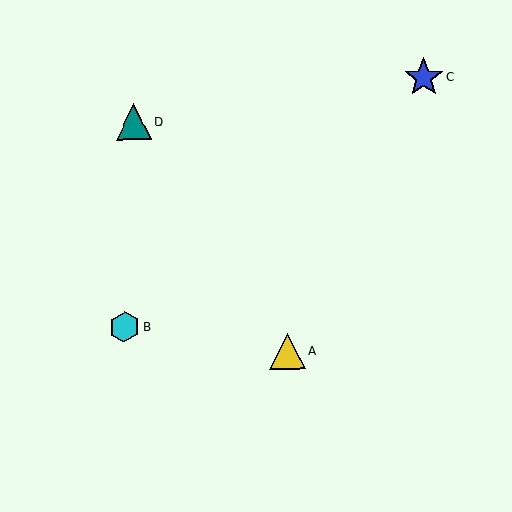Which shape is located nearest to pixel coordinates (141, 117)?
The teal triangle (labeled D) at (134, 122) is nearest to that location.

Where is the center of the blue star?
The center of the blue star is at (424, 77).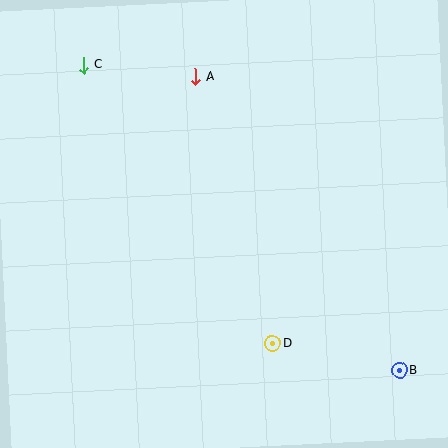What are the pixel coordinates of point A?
Point A is at (195, 77).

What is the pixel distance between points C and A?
The distance between C and A is 112 pixels.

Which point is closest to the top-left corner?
Point C is closest to the top-left corner.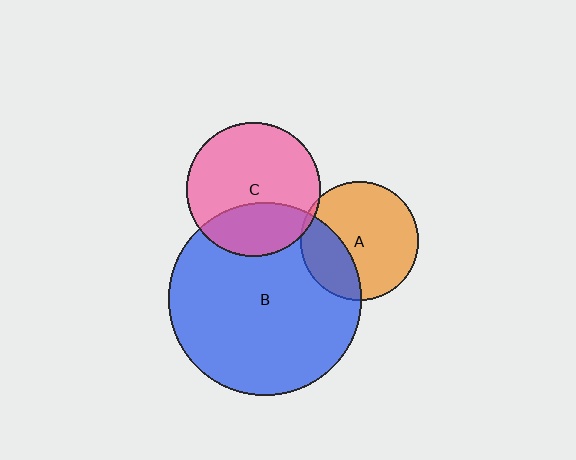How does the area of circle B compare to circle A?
Approximately 2.6 times.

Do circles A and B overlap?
Yes.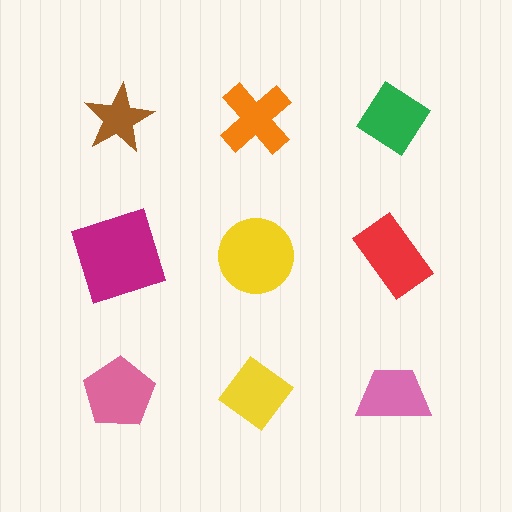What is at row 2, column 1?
A magenta square.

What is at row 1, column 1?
A brown star.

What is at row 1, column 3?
A green diamond.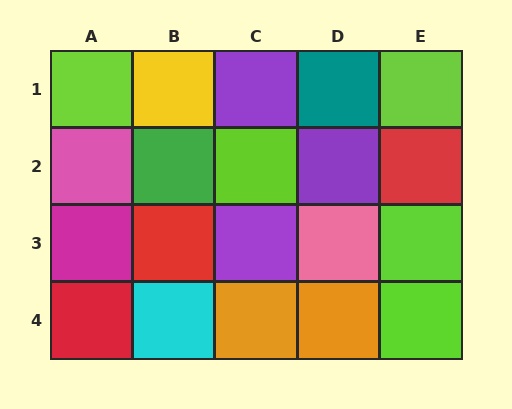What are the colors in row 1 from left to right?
Lime, yellow, purple, teal, lime.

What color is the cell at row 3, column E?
Lime.